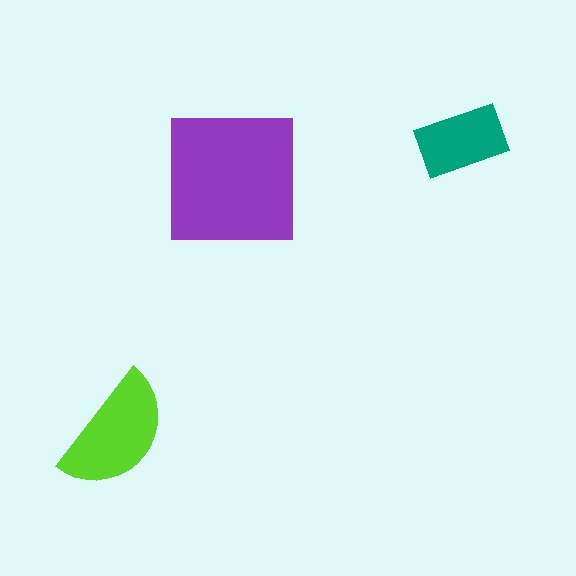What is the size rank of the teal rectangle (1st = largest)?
3rd.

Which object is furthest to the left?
The lime semicircle is leftmost.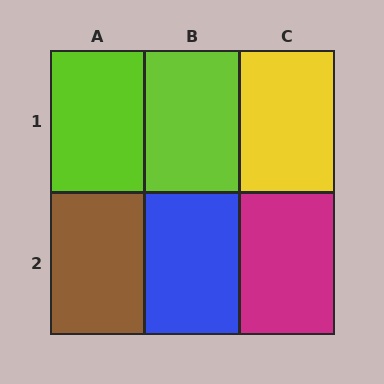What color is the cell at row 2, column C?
Magenta.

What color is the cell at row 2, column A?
Brown.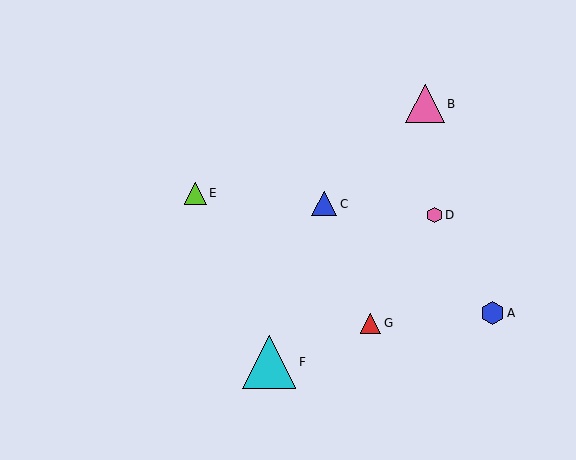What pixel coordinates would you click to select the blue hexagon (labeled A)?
Click at (493, 313) to select the blue hexagon A.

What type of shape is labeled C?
Shape C is a blue triangle.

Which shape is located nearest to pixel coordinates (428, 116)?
The pink triangle (labeled B) at (425, 104) is nearest to that location.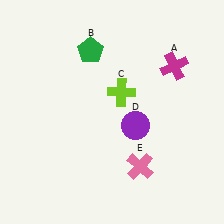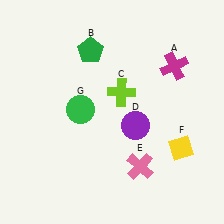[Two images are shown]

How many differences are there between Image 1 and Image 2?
There are 2 differences between the two images.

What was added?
A yellow diamond (F), a green circle (G) were added in Image 2.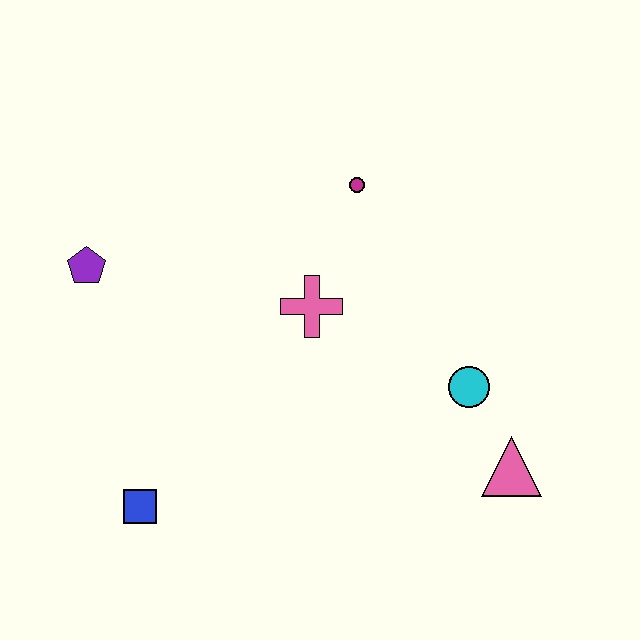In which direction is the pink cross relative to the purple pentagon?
The pink cross is to the right of the purple pentagon.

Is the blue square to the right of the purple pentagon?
Yes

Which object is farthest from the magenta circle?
The blue square is farthest from the magenta circle.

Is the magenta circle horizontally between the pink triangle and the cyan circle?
No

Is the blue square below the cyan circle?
Yes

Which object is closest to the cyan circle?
The pink triangle is closest to the cyan circle.